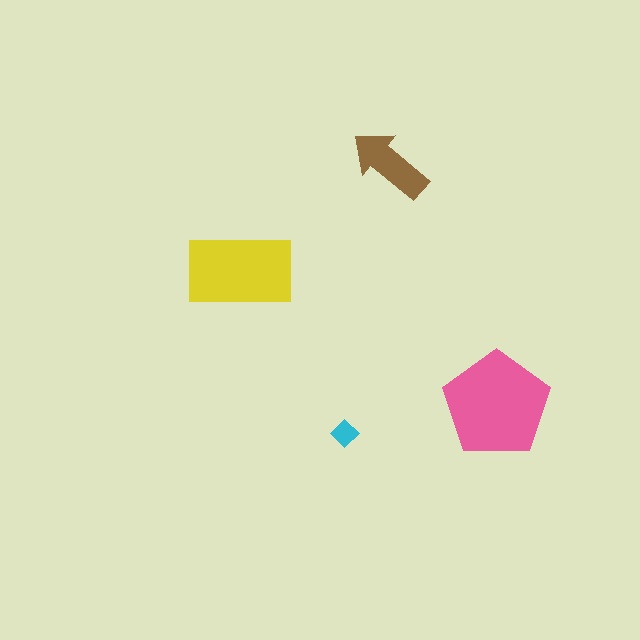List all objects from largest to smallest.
The pink pentagon, the yellow rectangle, the brown arrow, the cyan diamond.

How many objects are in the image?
There are 4 objects in the image.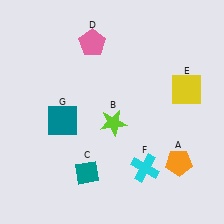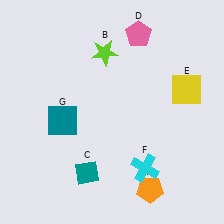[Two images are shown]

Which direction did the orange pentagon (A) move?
The orange pentagon (A) moved left.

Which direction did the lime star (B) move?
The lime star (B) moved up.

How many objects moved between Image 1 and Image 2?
3 objects moved between the two images.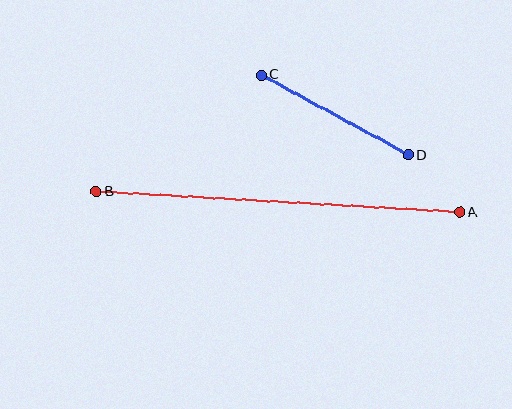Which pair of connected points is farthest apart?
Points A and B are farthest apart.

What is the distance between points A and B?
The distance is approximately 364 pixels.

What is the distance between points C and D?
The distance is approximately 168 pixels.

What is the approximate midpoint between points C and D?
The midpoint is at approximately (335, 115) pixels.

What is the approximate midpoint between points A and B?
The midpoint is at approximately (278, 202) pixels.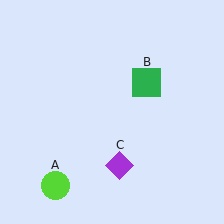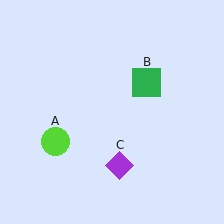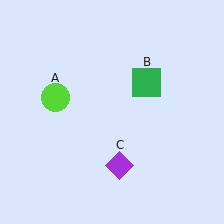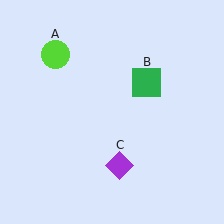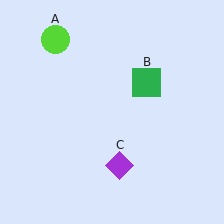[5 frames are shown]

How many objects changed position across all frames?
1 object changed position: lime circle (object A).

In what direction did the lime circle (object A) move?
The lime circle (object A) moved up.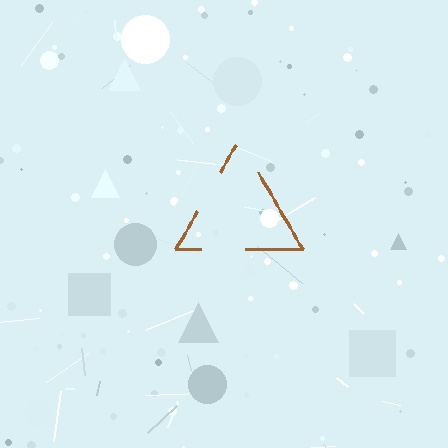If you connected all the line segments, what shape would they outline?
They would outline a triangle.